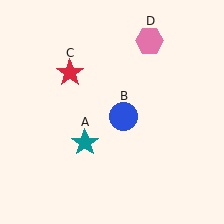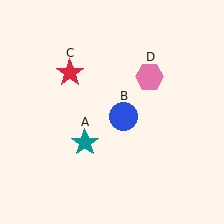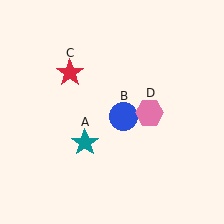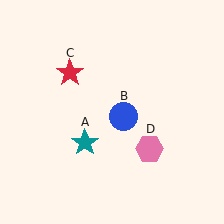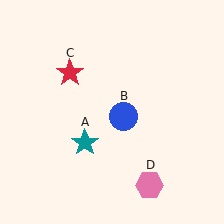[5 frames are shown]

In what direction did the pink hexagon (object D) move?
The pink hexagon (object D) moved down.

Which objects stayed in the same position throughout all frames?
Teal star (object A) and blue circle (object B) and red star (object C) remained stationary.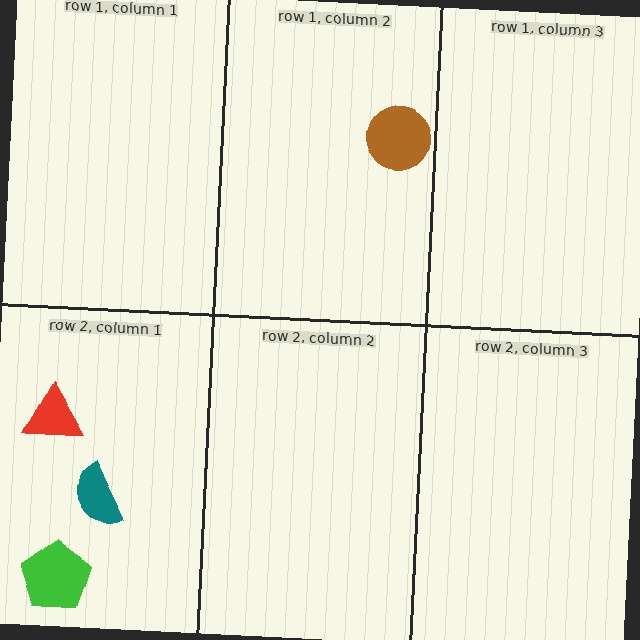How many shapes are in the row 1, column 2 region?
1.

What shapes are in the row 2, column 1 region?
The red triangle, the green pentagon, the teal semicircle.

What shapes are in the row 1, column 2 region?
The brown circle.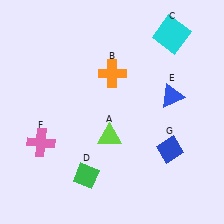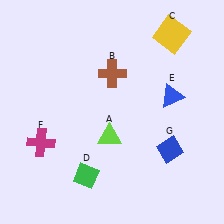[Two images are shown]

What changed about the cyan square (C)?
In Image 1, C is cyan. In Image 2, it changed to yellow.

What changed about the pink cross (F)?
In Image 1, F is pink. In Image 2, it changed to magenta.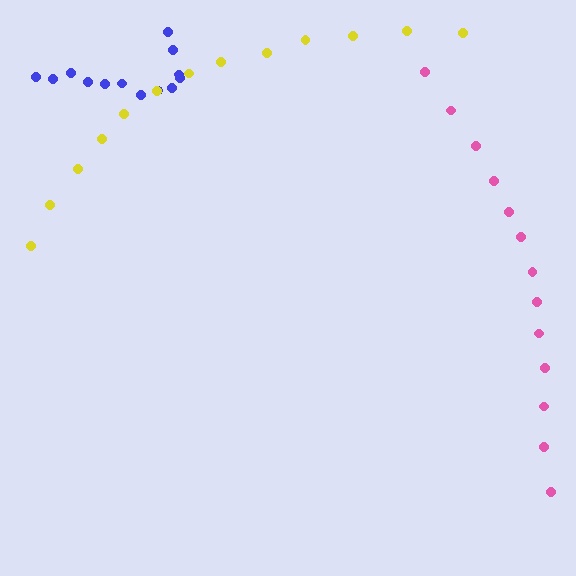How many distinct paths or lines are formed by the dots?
There are 3 distinct paths.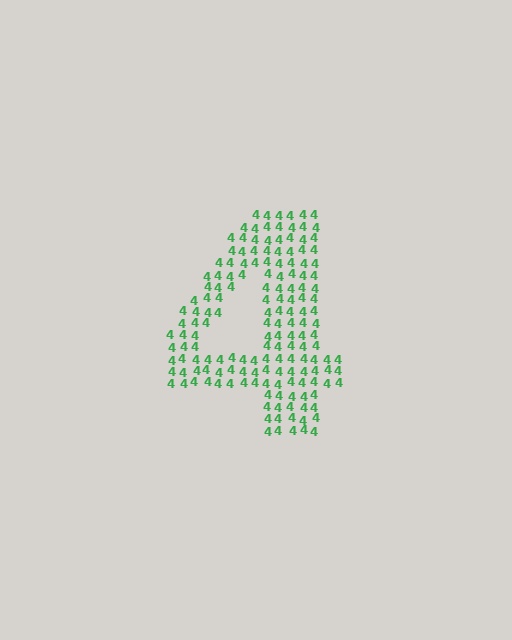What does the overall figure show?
The overall figure shows the digit 4.